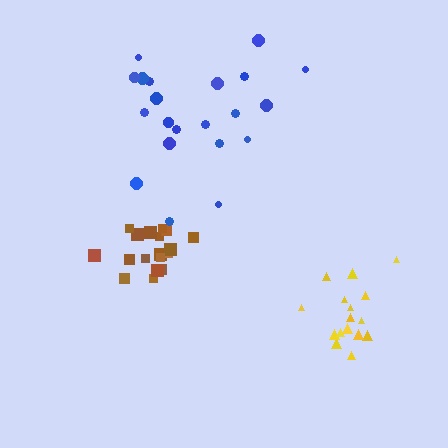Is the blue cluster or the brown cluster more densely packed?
Brown.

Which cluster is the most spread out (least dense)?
Blue.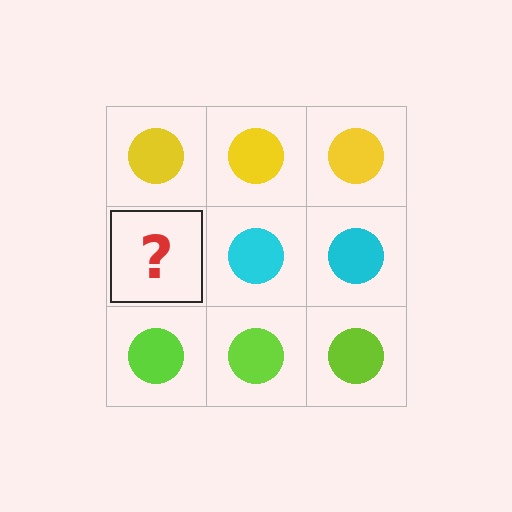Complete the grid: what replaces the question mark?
The question mark should be replaced with a cyan circle.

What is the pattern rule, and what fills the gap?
The rule is that each row has a consistent color. The gap should be filled with a cyan circle.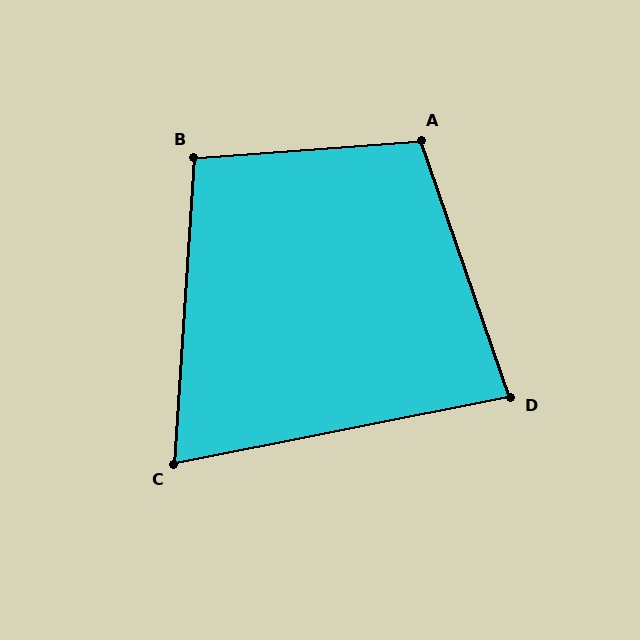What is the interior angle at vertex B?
Approximately 98 degrees (obtuse).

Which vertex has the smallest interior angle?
C, at approximately 75 degrees.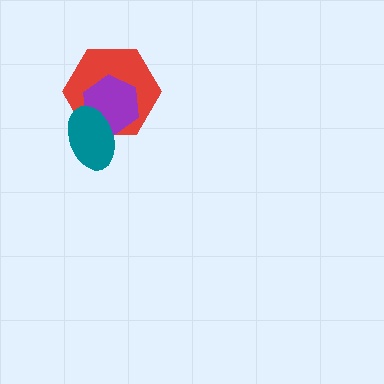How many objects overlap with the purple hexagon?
2 objects overlap with the purple hexagon.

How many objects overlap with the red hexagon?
2 objects overlap with the red hexagon.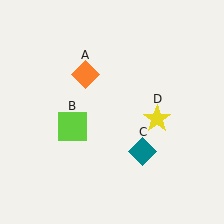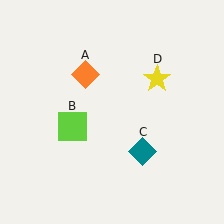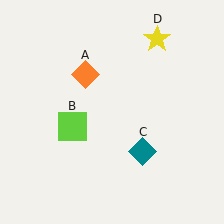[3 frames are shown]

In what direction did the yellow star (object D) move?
The yellow star (object D) moved up.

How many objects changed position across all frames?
1 object changed position: yellow star (object D).